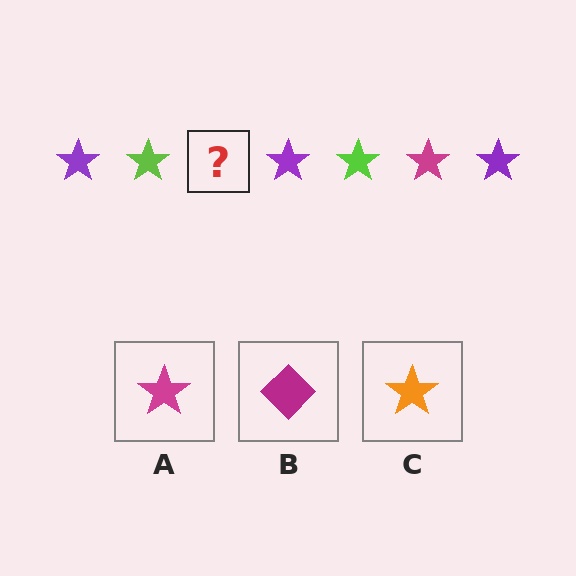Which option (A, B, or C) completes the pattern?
A.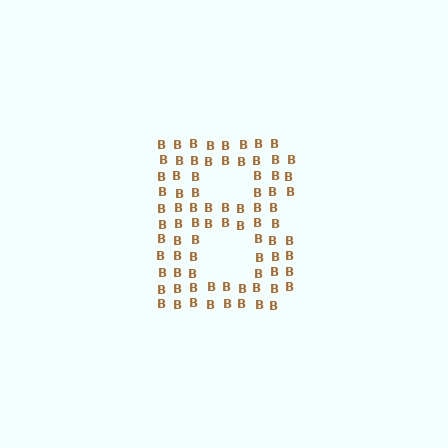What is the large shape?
The large shape is the letter B.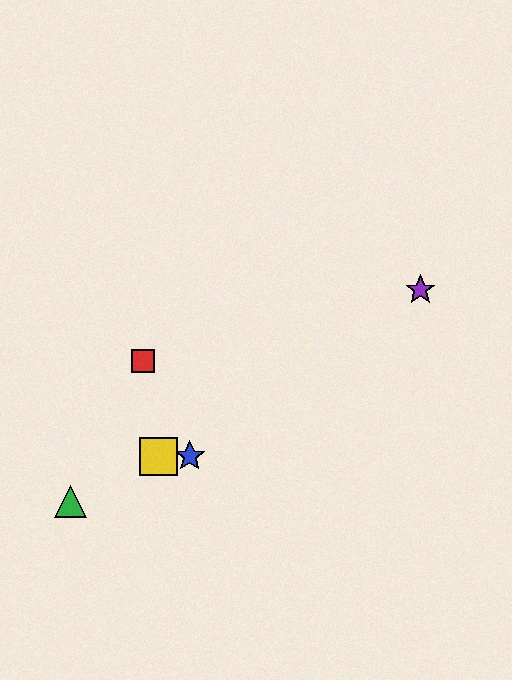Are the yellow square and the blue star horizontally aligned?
Yes, both are at y≈456.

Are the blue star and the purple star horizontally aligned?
No, the blue star is at y≈456 and the purple star is at y≈290.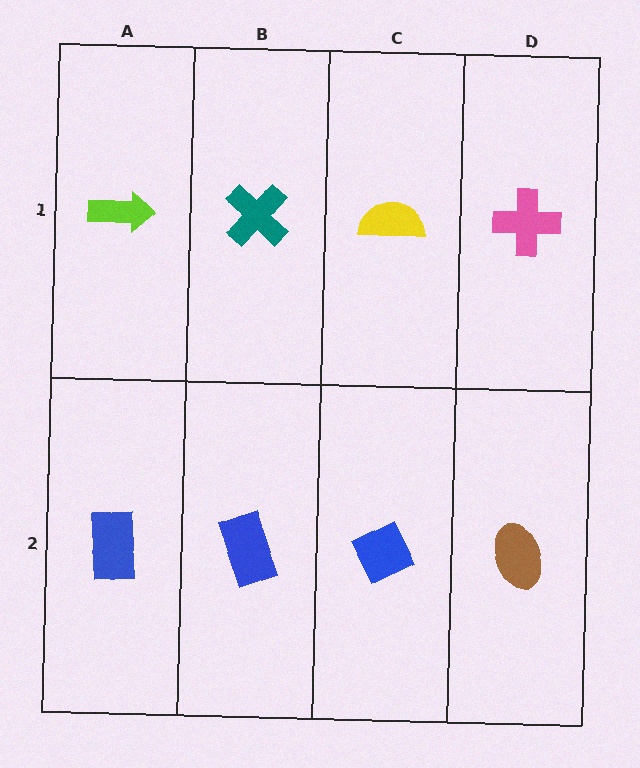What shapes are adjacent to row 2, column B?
A teal cross (row 1, column B), a blue rectangle (row 2, column A), a blue diamond (row 2, column C).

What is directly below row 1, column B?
A blue rectangle.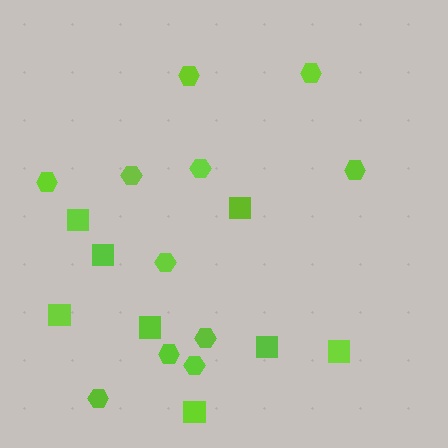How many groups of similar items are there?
There are 2 groups: one group of hexagons (11) and one group of squares (8).